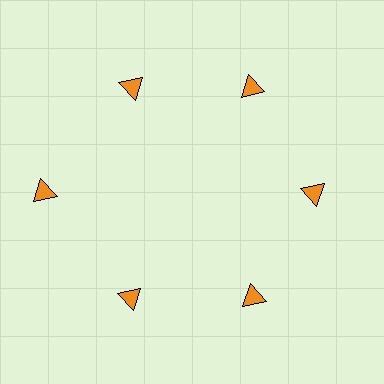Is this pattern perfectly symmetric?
No. The 6 orange triangles are arranged in a ring, but one element near the 9 o'clock position is pushed outward from the center, breaking the 6-fold rotational symmetry.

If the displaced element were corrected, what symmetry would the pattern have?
It would have 6-fold rotational symmetry — the pattern would map onto itself every 60 degrees.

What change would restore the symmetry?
The symmetry would be restored by moving it inward, back onto the ring so that all 6 triangles sit at equal angles and equal distance from the center.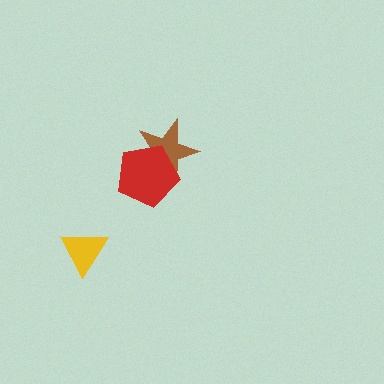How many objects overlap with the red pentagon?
1 object overlaps with the red pentagon.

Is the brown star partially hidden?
Yes, it is partially covered by another shape.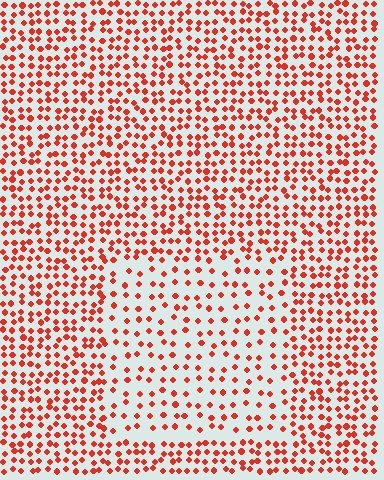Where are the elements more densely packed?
The elements are more densely packed outside the rectangle boundary.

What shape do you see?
I see a rectangle.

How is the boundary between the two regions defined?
The boundary is defined by a change in element density (approximately 1.9x ratio). All elements are the same color, size, and shape.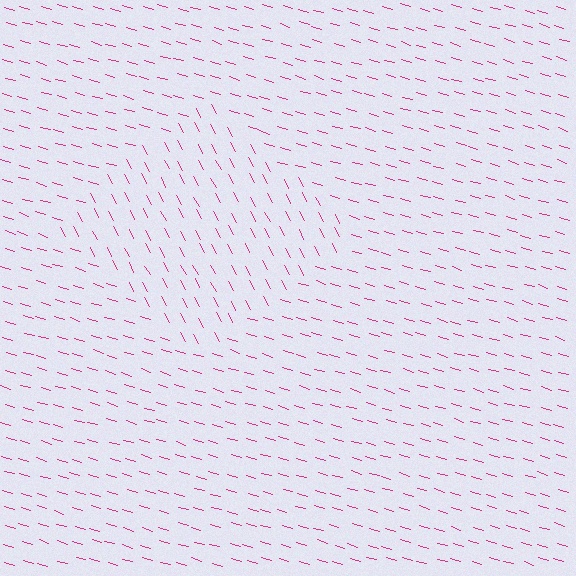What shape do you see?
I see a diamond.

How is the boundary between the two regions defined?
The boundary is defined purely by a change in line orientation (approximately 45 degrees difference). All lines are the same color and thickness.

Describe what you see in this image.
The image is filled with small magenta line segments. A diamond region in the image has lines oriented differently from the surrounding lines, creating a visible texture boundary.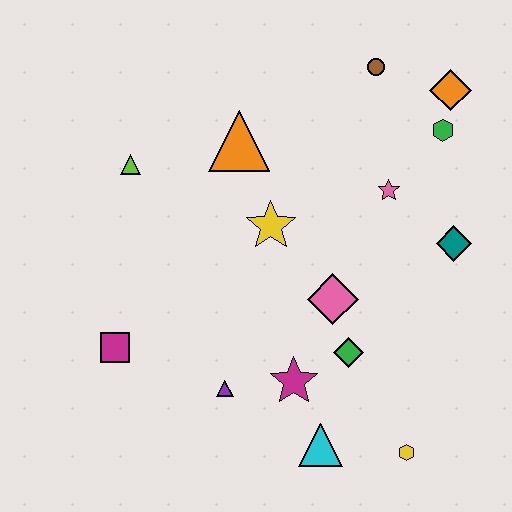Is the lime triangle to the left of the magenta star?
Yes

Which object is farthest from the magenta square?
The orange diamond is farthest from the magenta square.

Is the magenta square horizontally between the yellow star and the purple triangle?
No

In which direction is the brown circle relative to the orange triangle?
The brown circle is to the right of the orange triangle.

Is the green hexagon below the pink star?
No